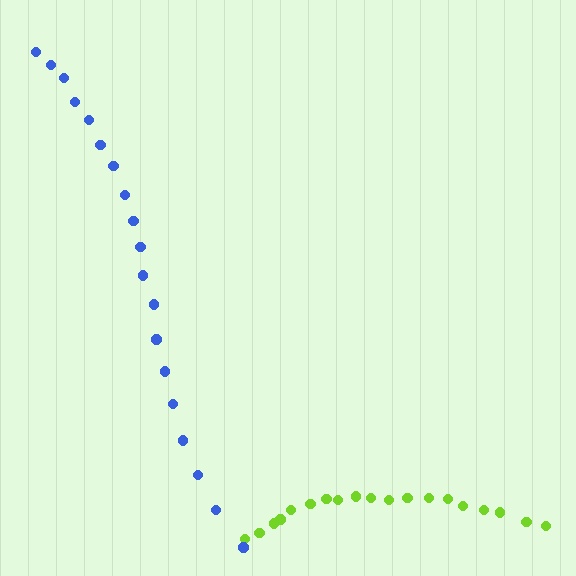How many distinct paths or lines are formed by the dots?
There are 2 distinct paths.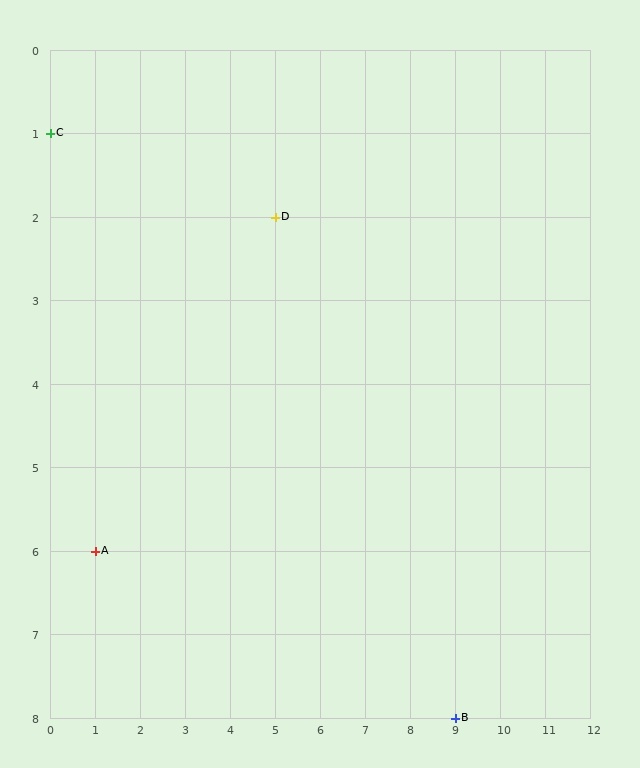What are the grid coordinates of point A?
Point A is at grid coordinates (1, 6).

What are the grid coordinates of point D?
Point D is at grid coordinates (5, 2).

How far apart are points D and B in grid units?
Points D and B are 4 columns and 6 rows apart (about 7.2 grid units diagonally).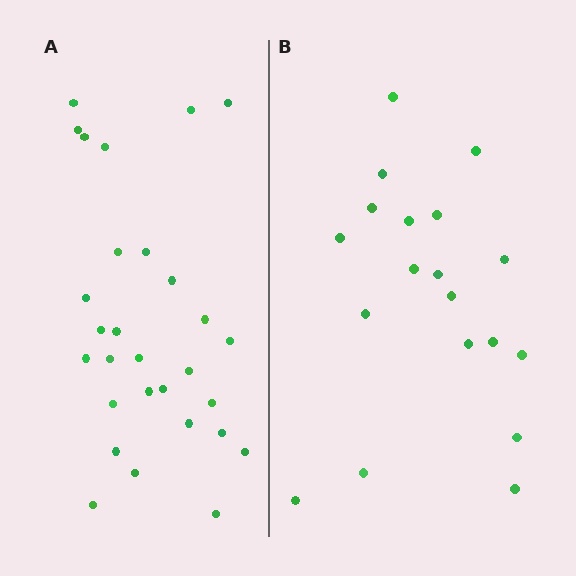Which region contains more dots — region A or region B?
Region A (the left region) has more dots.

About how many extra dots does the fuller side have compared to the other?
Region A has roughly 10 or so more dots than region B.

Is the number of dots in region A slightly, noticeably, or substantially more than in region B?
Region A has substantially more. The ratio is roughly 1.5 to 1.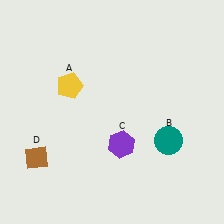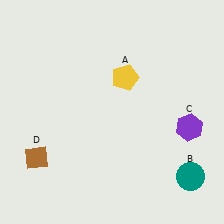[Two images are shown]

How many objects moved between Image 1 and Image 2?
3 objects moved between the two images.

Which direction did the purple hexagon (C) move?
The purple hexagon (C) moved right.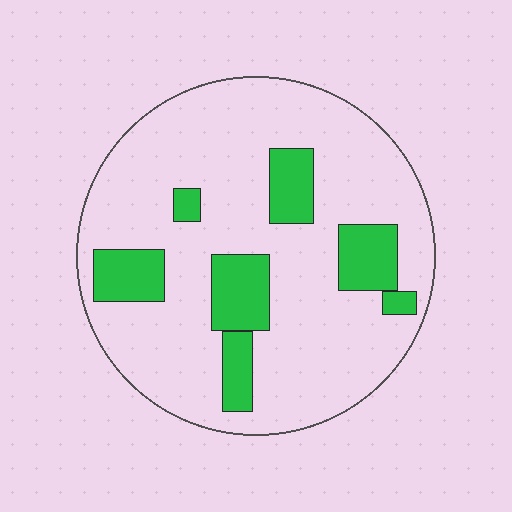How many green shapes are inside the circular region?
7.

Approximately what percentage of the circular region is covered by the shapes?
Approximately 20%.